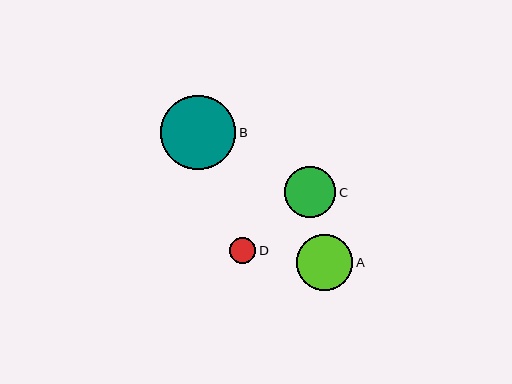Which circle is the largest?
Circle B is the largest with a size of approximately 75 pixels.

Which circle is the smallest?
Circle D is the smallest with a size of approximately 26 pixels.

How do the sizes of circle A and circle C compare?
Circle A and circle C are approximately the same size.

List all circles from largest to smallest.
From largest to smallest: B, A, C, D.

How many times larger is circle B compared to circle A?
Circle B is approximately 1.3 times the size of circle A.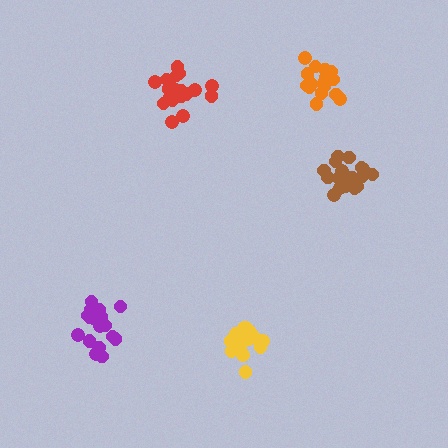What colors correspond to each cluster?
The clusters are colored: yellow, brown, purple, orange, red.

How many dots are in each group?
Group 1: 19 dots, Group 2: 21 dots, Group 3: 18 dots, Group 4: 17 dots, Group 5: 20 dots (95 total).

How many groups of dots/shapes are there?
There are 5 groups.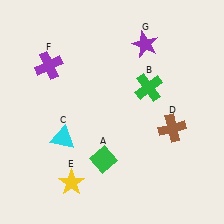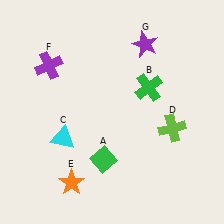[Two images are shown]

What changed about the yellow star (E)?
In Image 1, E is yellow. In Image 2, it changed to orange.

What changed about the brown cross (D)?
In Image 1, D is brown. In Image 2, it changed to lime.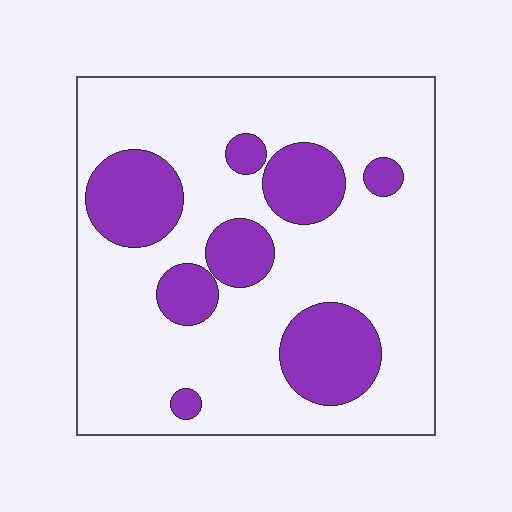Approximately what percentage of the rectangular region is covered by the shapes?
Approximately 25%.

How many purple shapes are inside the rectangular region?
8.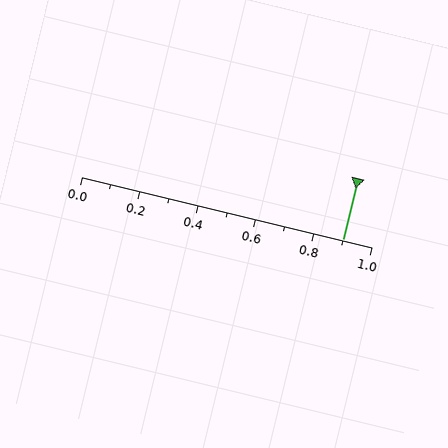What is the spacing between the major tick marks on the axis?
The major ticks are spaced 0.2 apart.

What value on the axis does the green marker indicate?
The marker indicates approximately 0.9.